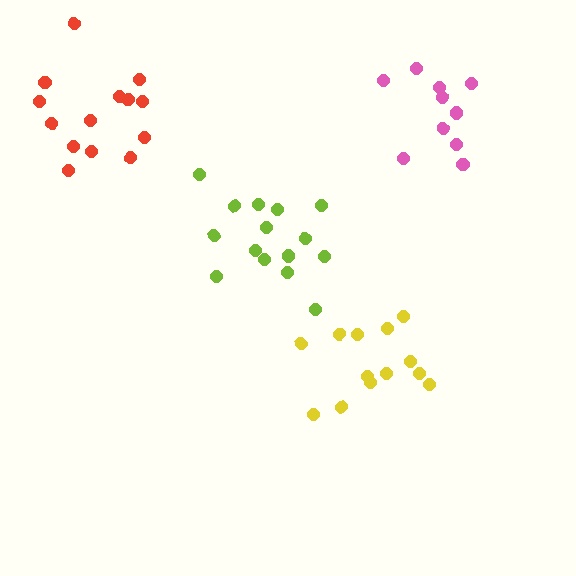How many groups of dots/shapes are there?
There are 4 groups.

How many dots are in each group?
Group 1: 10 dots, Group 2: 14 dots, Group 3: 13 dots, Group 4: 15 dots (52 total).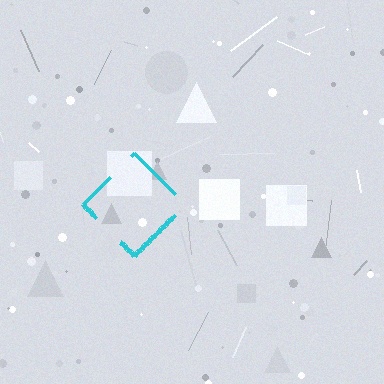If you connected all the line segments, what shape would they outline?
They would outline a diamond.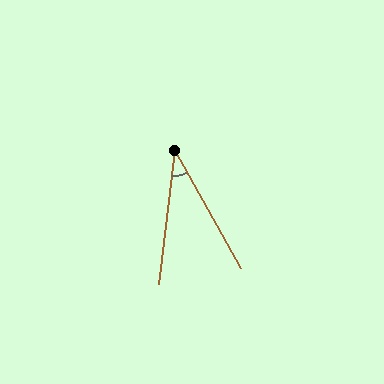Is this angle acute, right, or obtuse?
It is acute.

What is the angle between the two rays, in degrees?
Approximately 36 degrees.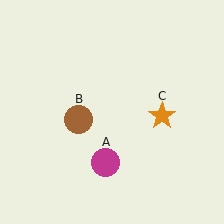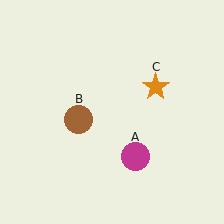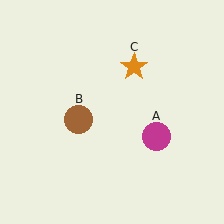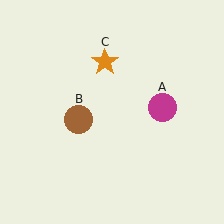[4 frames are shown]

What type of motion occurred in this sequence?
The magenta circle (object A), orange star (object C) rotated counterclockwise around the center of the scene.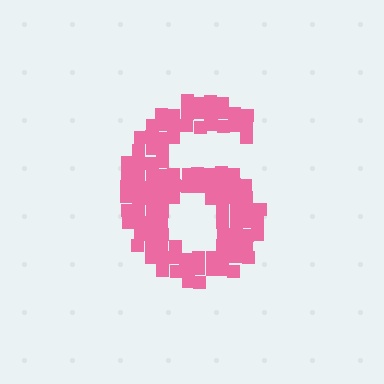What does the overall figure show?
The overall figure shows the digit 6.